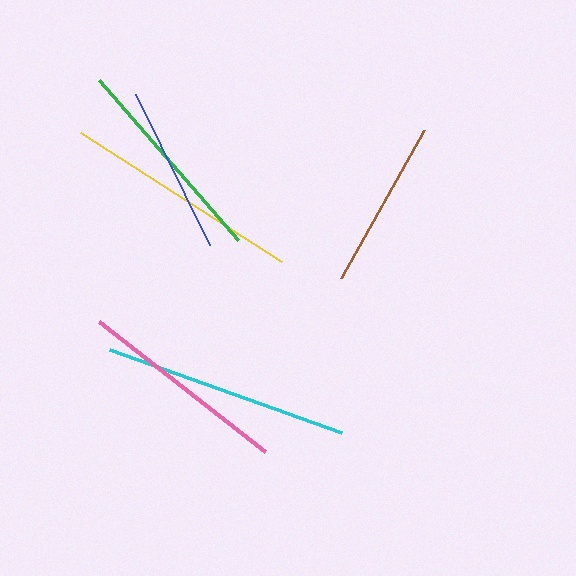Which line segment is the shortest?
The blue line is the shortest at approximately 168 pixels.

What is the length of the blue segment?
The blue segment is approximately 168 pixels long.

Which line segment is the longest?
The cyan line is the longest at approximately 246 pixels.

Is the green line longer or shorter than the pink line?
The green line is longer than the pink line.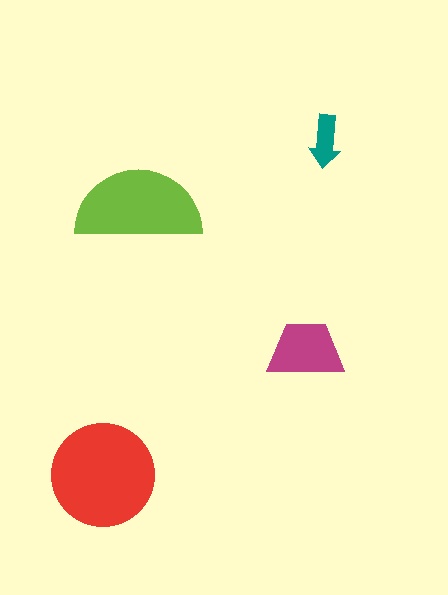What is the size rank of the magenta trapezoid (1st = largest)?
3rd.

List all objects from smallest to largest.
The teal arrow, the magenta trapezoid, the lime semicircle, the red circle.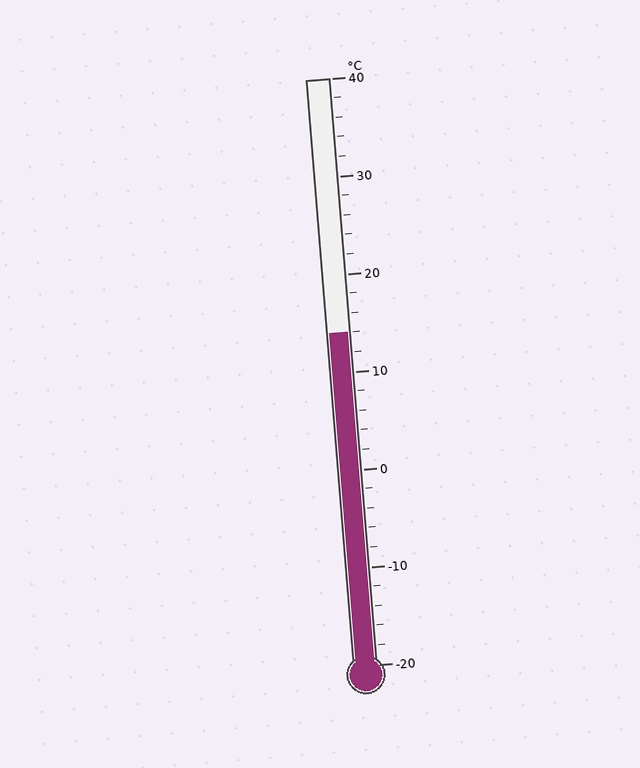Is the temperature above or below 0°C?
The temperature is above 0°C.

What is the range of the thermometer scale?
The thermometer scale ranges from -20°C to 40°C.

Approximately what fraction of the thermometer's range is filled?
The thermometer is filled to approximately 55% of its range.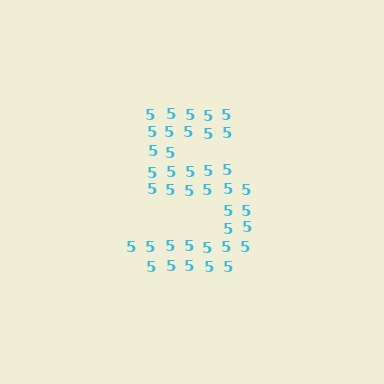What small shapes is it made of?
It is made of small digit 5's.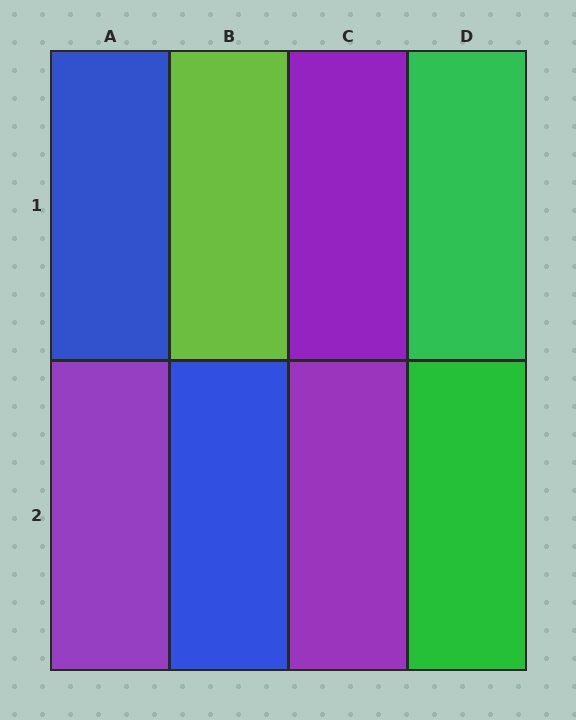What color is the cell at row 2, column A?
Purple.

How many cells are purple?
3 cells are purple.